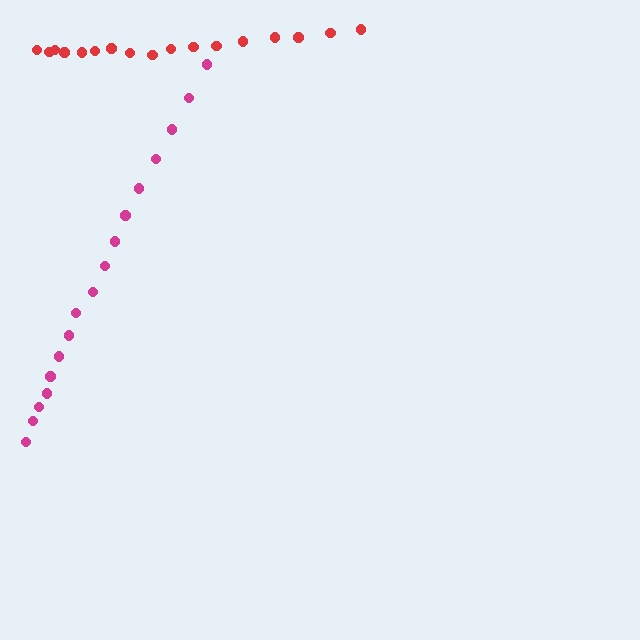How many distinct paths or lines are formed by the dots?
There are 2 distinct paths.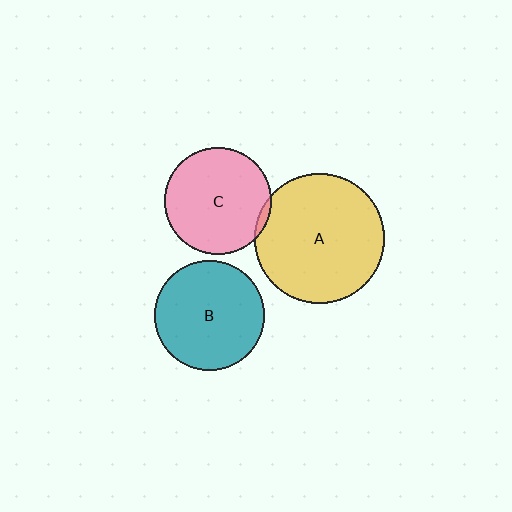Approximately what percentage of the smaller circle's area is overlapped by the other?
Approximately 5%.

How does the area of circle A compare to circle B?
Approximately 1.4 times.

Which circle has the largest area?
Circle A (yellow).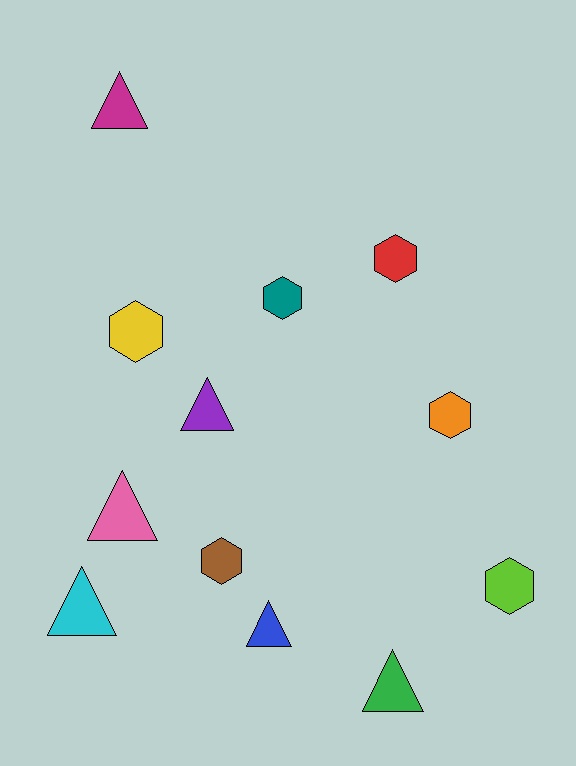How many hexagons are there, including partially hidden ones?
There are 6 hexagons.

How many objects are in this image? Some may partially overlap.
There are 12 objects.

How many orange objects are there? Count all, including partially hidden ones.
There is 1 orange object.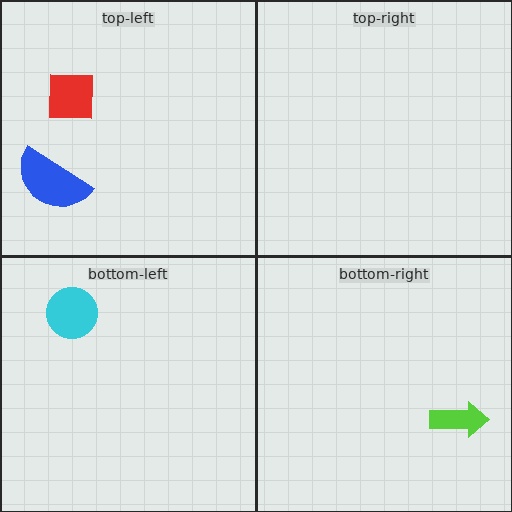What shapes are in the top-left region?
The blue semicircle, the red square.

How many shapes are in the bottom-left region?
1.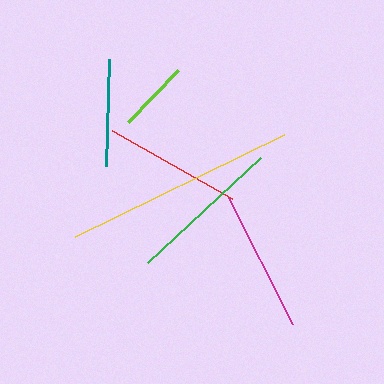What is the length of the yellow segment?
The yellow segment is approximately 233 pixels long.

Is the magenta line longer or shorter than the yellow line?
The yellow line is longer than the magenta line.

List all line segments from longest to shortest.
From longest to shortest: yellow, green, magenta, red, teal, lime.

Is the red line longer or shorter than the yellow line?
The yellow line is longer than the red line.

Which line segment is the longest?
The yellow line is the longest at approximately 233 pixels.